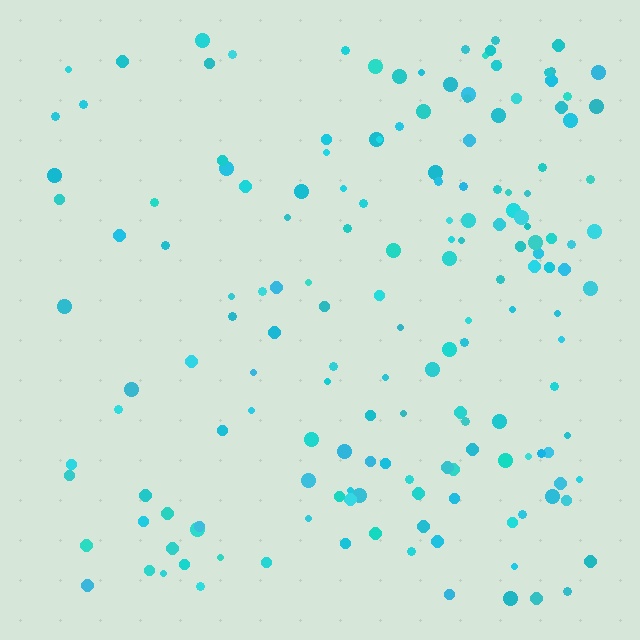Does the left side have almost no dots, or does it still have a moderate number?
Still a moderate number, just noticeably fewer than the right.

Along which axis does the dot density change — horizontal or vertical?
Horizontal.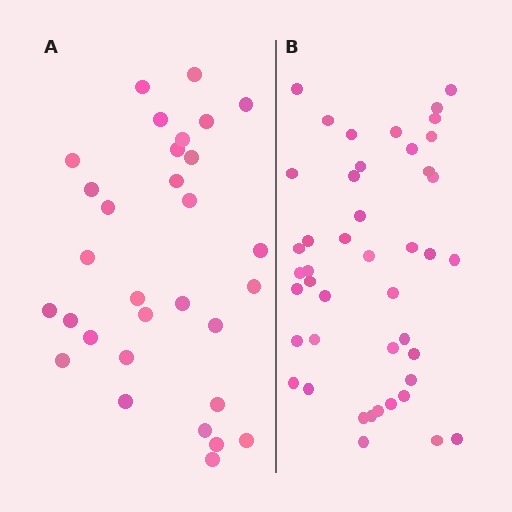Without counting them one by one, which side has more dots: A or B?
Region B (the right region) has more dots.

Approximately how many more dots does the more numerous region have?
Region B has approximately 15 more dots than region A.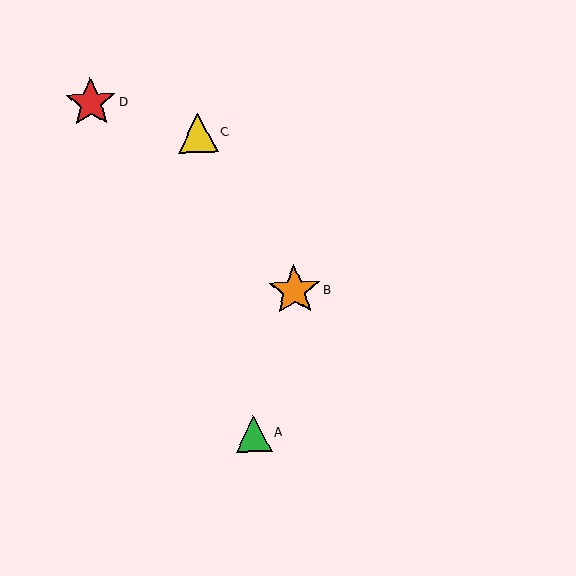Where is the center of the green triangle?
The center of the green triangle is at (253, 434).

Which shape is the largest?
The orange star (labeled B) is the largest.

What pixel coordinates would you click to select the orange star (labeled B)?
Click at (294, 290) to select the orange star B.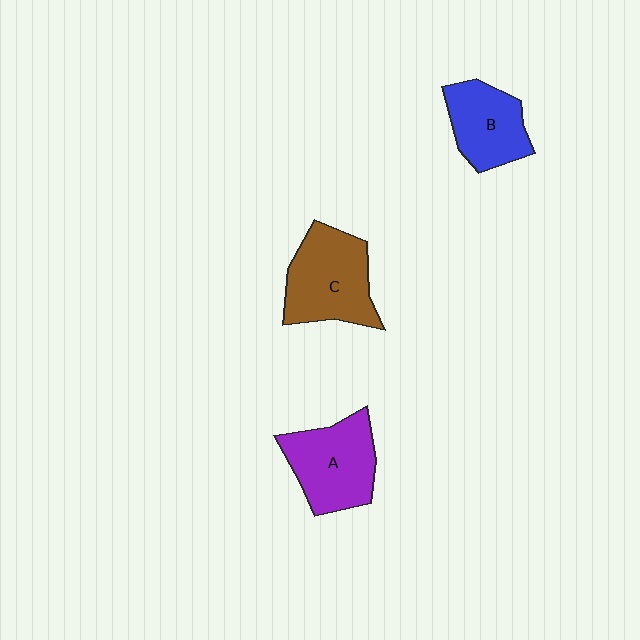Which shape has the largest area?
Shape C (brown).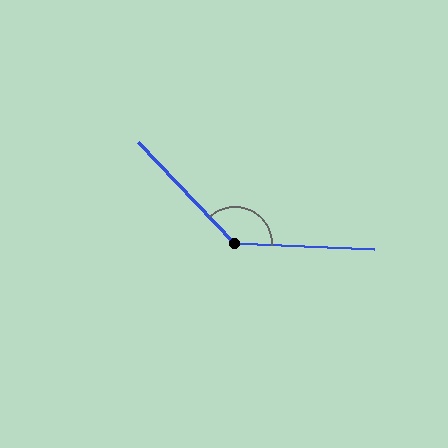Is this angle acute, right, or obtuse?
It is obtuse.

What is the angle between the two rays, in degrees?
Approximately 136 degrees.